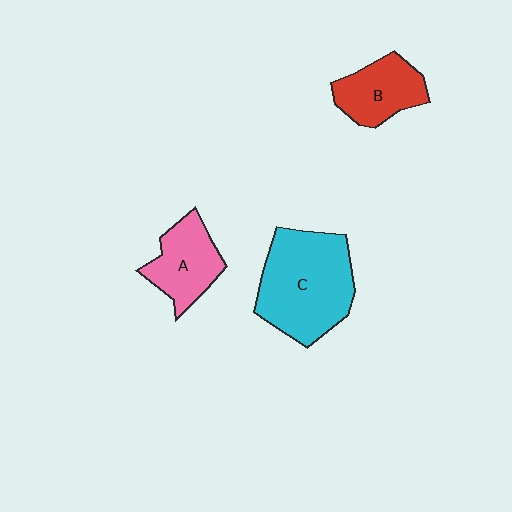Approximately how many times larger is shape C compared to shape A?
Approximately 1.8 times.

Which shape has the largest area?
Shape C (cyan).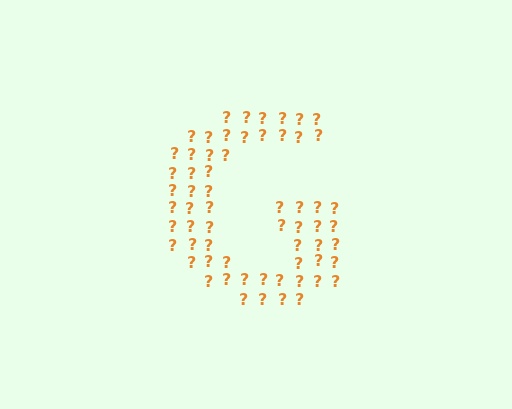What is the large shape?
The large shape is the letter G.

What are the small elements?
The small elements are question marks.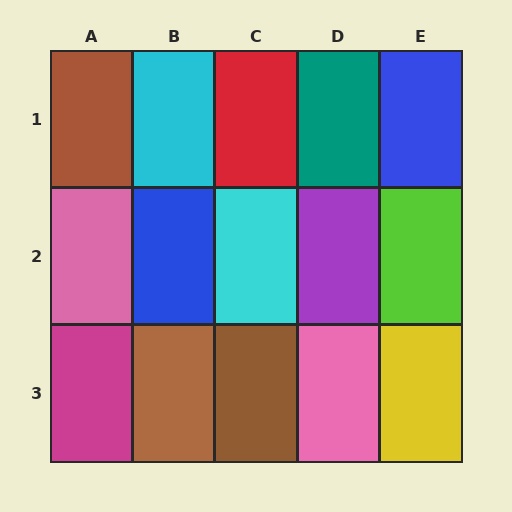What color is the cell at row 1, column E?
Blue.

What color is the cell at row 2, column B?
Blue.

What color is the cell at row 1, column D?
Teal.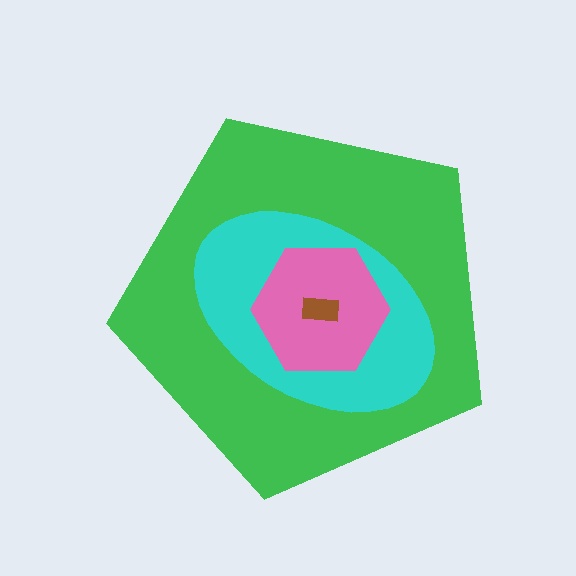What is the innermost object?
The brown rectangle.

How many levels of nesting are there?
4.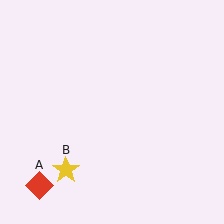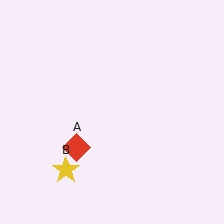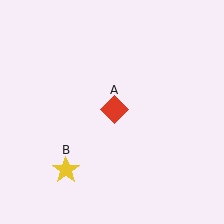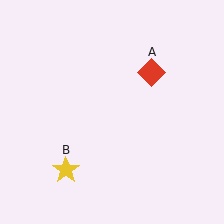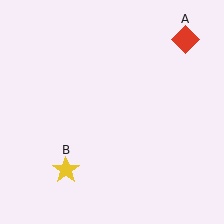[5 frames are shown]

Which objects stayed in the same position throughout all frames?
Yellow star (object B) remained stationary.